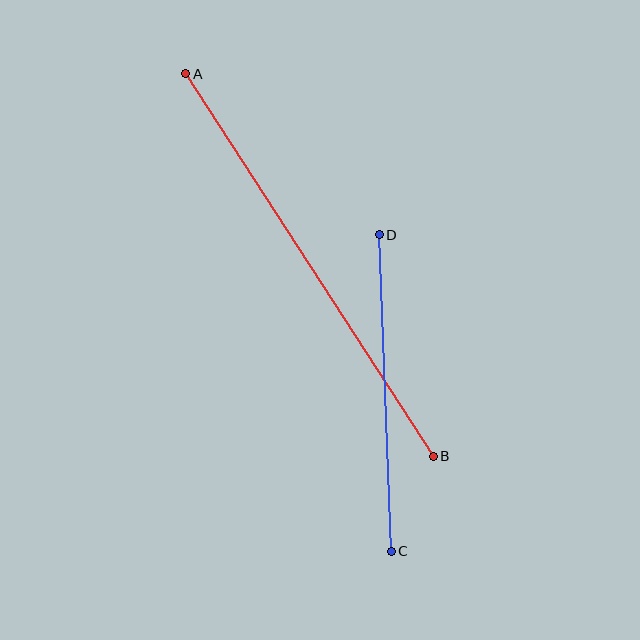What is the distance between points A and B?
The distance is approximately 456 pixels.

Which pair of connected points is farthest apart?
Points A and B are farthest apart.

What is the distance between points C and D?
The distance is approximately 317 pixels.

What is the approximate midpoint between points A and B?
The midpoint is at approximately (309, 265) pixels.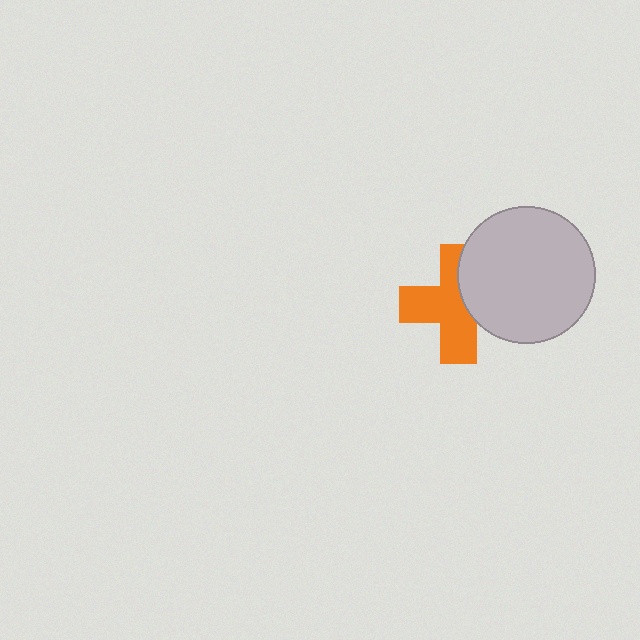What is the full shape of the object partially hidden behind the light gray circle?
The partially hidden object is an orange cross.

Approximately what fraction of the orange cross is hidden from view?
Roughly 37% of the orange cross is hidden behind the light gray circle.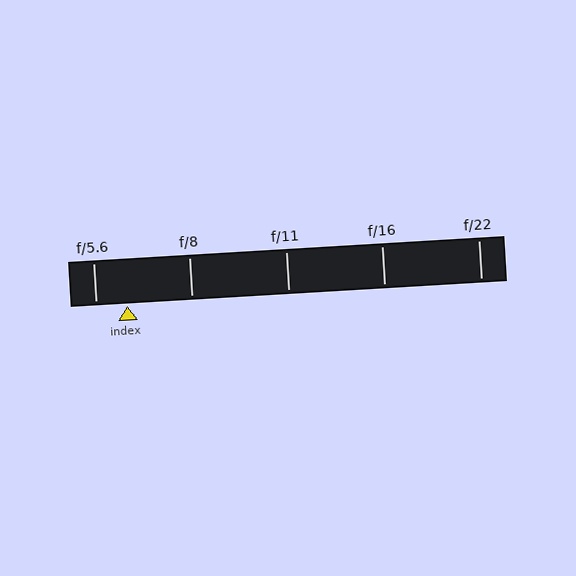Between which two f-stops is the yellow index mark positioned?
The index mark is between f/5.6 and f/8.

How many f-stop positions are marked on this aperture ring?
There are 5 f-stop positions marked.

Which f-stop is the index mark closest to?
The index mark is closest to f/5.6.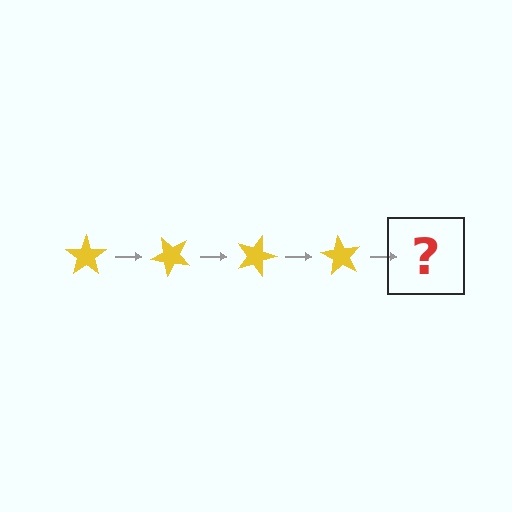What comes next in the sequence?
The next element should be a yellow star rotated 180 degrees.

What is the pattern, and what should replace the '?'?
The pattern is that the star rotates 45 degrees each step. The '?' should be a yellow star rotated 180 degrees.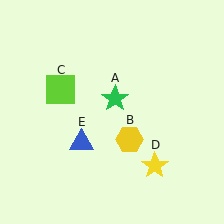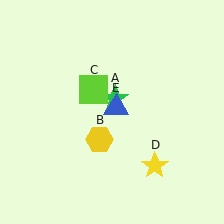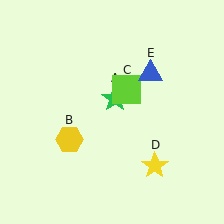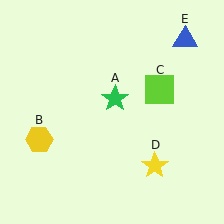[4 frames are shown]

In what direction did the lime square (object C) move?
The lime square (object C) moved right.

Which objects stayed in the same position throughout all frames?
Green star (object A) and yellow star (object D) remained stationary.